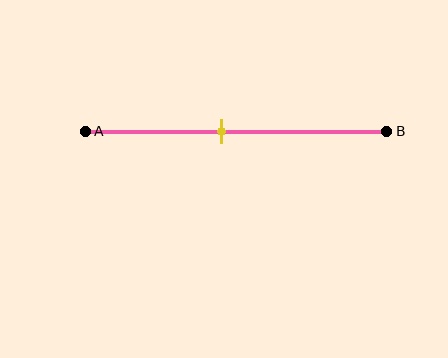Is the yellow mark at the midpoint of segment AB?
No, the mark is at about 45% from A, not at the 50% midpoint.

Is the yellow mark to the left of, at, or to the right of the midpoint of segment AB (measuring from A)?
The yellow mark is to the left of the midpoint of segment AB.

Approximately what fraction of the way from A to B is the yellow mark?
The yellow mark is approximately 45% of the way from A to B.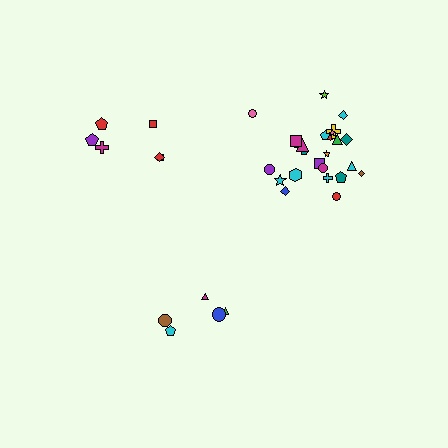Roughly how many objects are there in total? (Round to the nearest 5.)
Roughly 35 objects in total.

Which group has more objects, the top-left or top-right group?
The top-right group.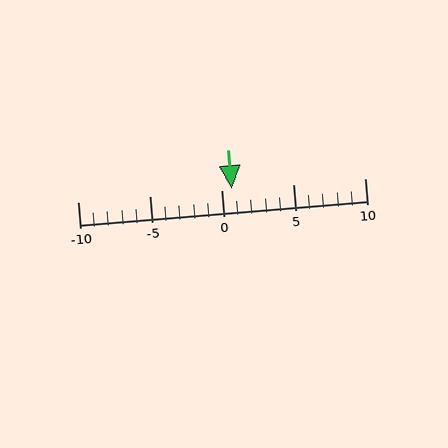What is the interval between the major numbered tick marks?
The major tick marks are spaced 5 units apart.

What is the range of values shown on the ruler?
The ruler shows values from -10 to 10.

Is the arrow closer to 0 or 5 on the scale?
The arrow is closer to 0.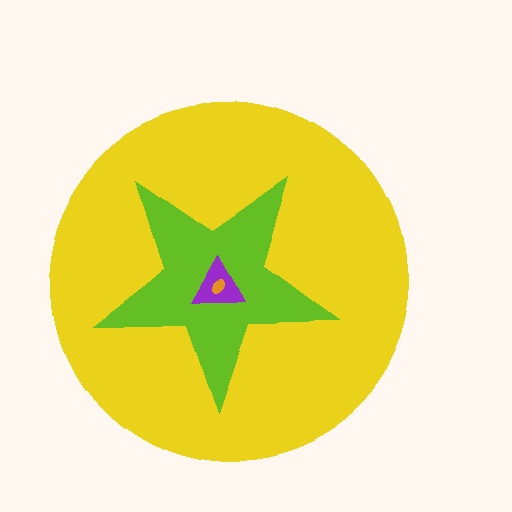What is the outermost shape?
The yellow circle.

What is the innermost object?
The orange ellipse.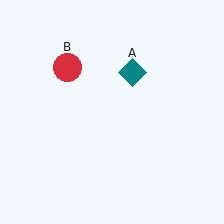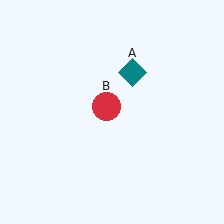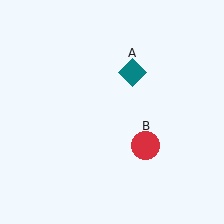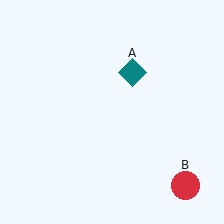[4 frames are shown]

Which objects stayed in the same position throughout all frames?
Teal diamond (object A) remained stationary.